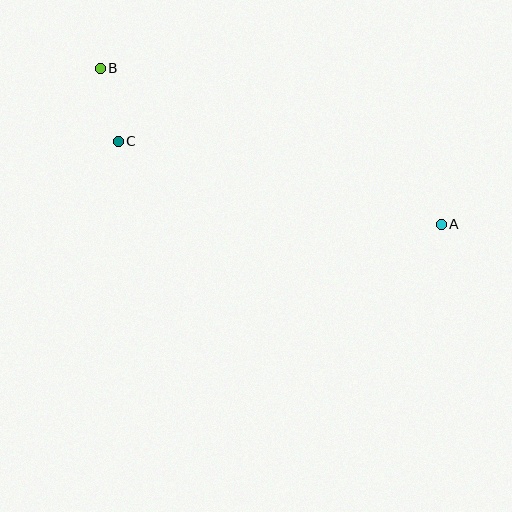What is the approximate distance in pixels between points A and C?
The distance between A and C is approximately 334 pixels.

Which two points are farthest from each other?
Points A and B are farthest from each other.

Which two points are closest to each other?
Points B and C are closest to each other.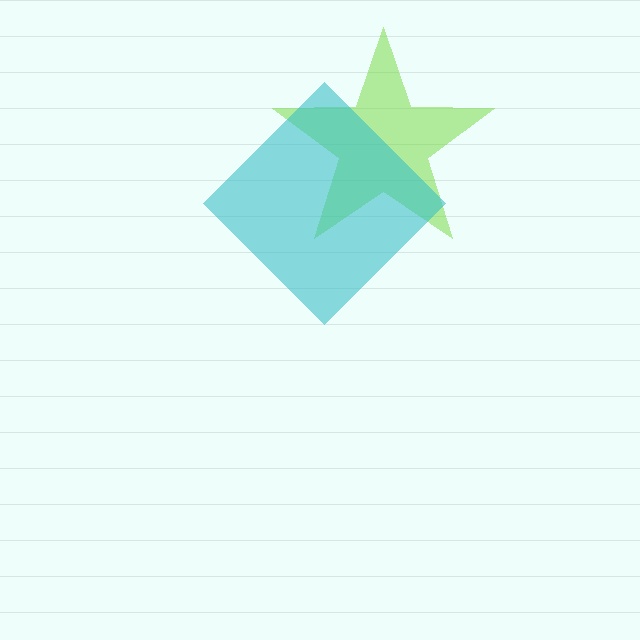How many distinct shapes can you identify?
There are 2 distinct shapes: a lime star, a cyan diamond.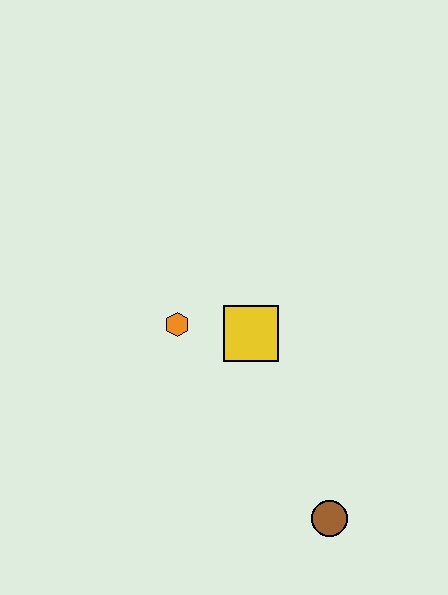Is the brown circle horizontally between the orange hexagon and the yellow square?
No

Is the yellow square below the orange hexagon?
Yes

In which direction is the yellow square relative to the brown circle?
The yellow square is above the brown circle.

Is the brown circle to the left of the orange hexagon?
No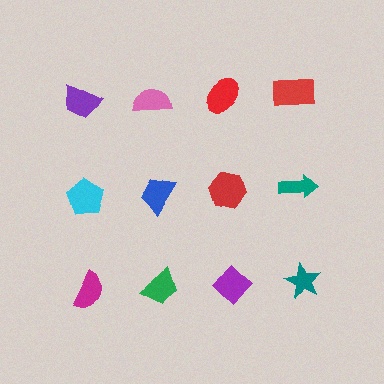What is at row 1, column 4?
A red rectangle.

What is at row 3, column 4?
A teal star.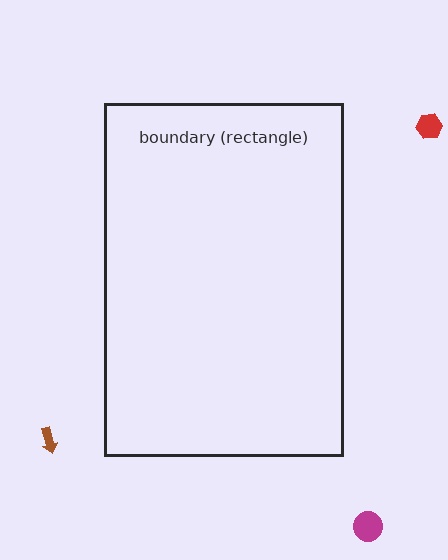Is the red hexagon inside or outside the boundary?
Outside.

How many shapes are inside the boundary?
0 inside, 3 outside.